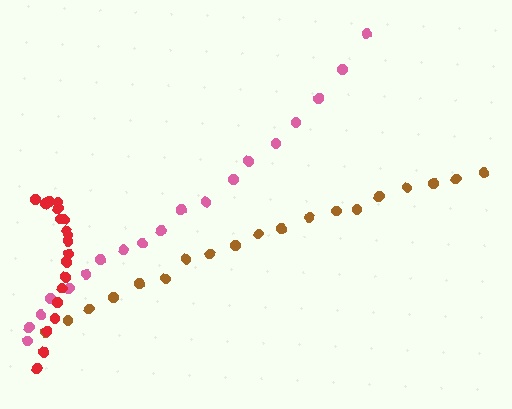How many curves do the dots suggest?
There are 3 distinct paths.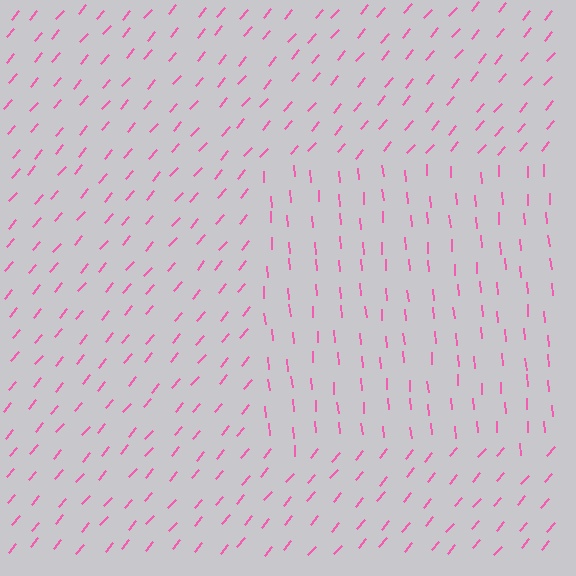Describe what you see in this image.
The image is filled with small pink line segments. A rectangle region in the image has lines oriented differently from the surrounding lines, creating a visible texture boundary.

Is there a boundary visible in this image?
Yes, there is a texture boundary formed by a change in line orientation.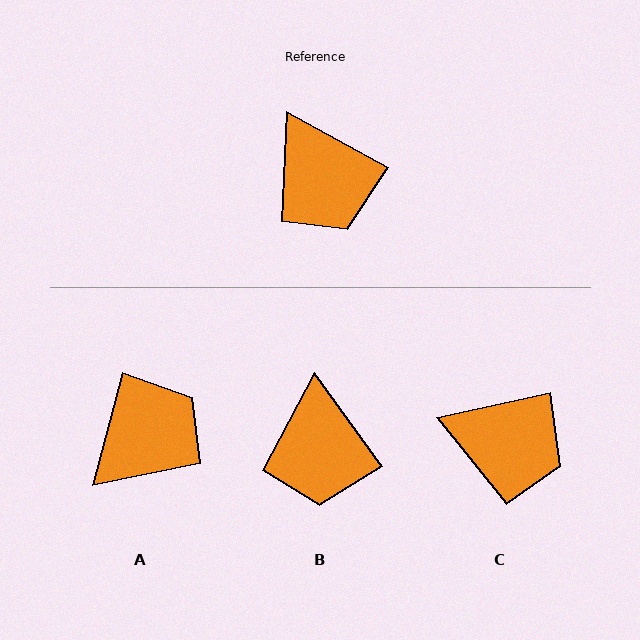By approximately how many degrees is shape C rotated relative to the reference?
Approximately 41 degrees counter-clockwise.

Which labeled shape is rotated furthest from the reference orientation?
A, about 104 degrees away.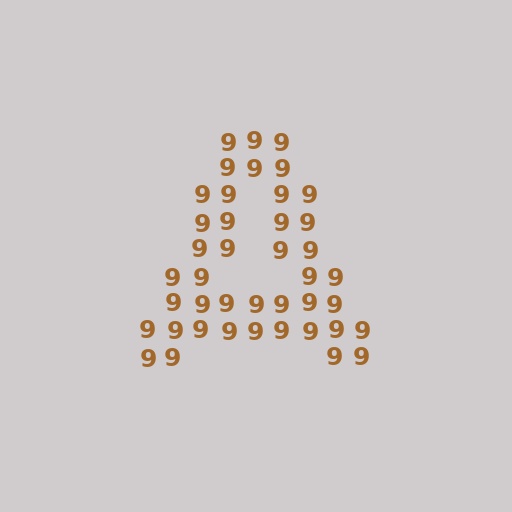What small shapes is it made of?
It is made of small digit 9's.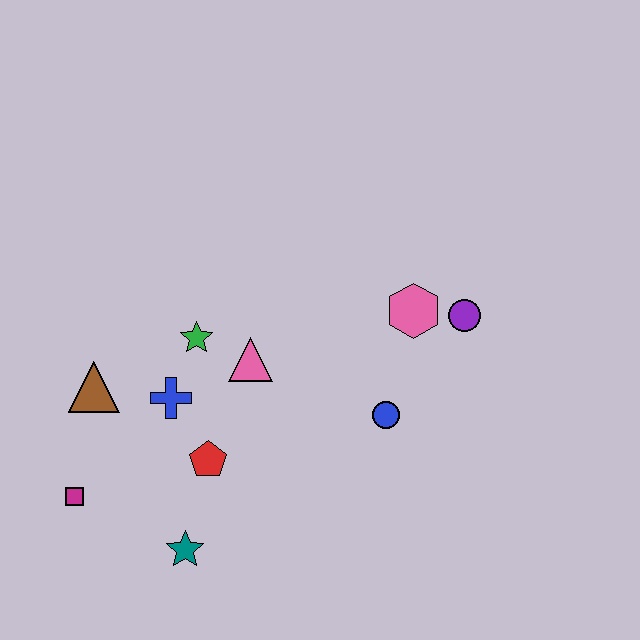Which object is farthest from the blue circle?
The magenta square is farthest from the blue circle.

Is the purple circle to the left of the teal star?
No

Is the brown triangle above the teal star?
Yes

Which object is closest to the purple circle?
The pink hexagon is closest to the purple circle.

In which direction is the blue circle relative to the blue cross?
The blue circle is to the right of the blue cross.